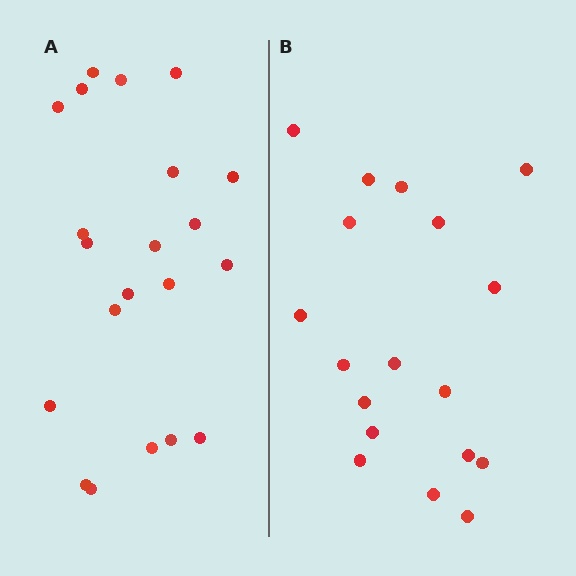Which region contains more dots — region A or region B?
Region A (the left region) has more dots.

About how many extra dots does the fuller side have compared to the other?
Region A has just a few more — roughly 2 or 3 more dots than region B.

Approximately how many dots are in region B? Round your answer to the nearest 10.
About 20 dots. (The exact count is 18, which rounds to 20.)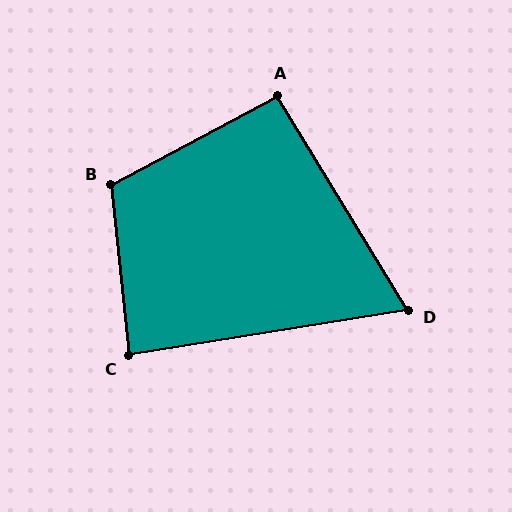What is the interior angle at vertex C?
Approximately 87 degrees (approximately right).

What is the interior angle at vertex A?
Approximately 93 degrees (approximately right).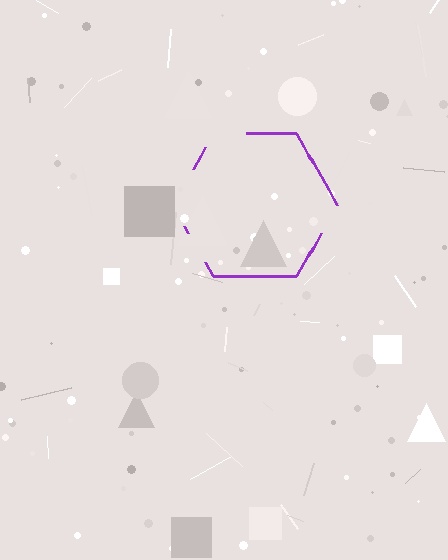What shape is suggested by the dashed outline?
The dashed outline suggests a hexagon.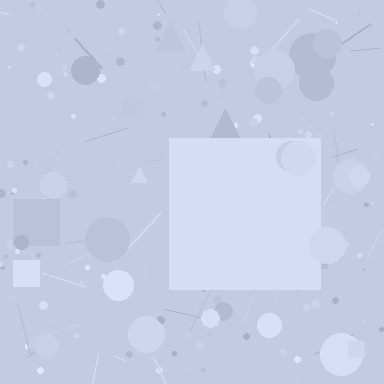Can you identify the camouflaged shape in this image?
The camouflaged shape is a square.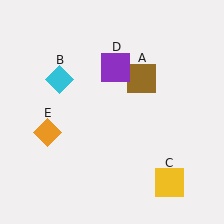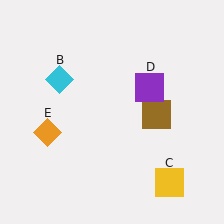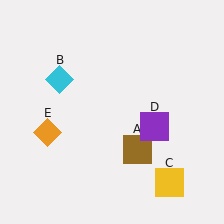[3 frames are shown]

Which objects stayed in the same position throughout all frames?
Cyan diamond (object B) and yellow square (object C) and orange diamond (object E) remained stationary.